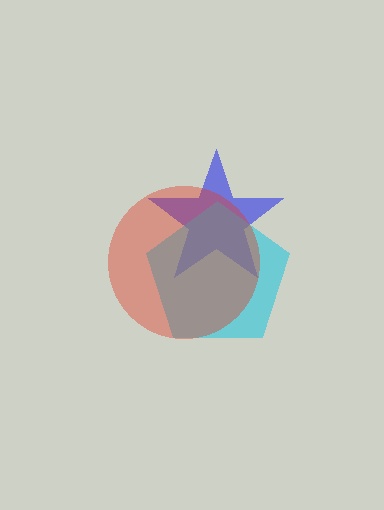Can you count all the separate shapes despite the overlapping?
Yes, there are 3 separate shapes.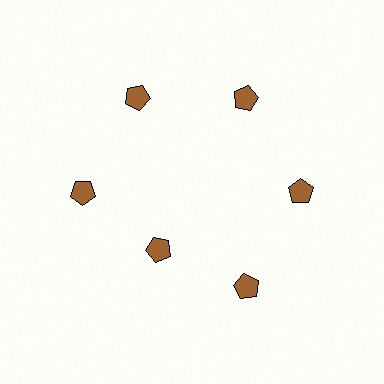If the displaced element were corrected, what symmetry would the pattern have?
It would have 6-fold rotational symmetry — the pattern would map onto itself every 60 degrees.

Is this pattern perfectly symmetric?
No. The 6 brown pentagons are arranged in a ring, but one element near the 7 o'clock position is pulled inward toward the center, breaking the 6-fold rotational symmetry.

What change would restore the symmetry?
The symmetry would be restored by moving it outward, back onto the ring so that all 6 pentagons sit at equal angles and equal distance from the center.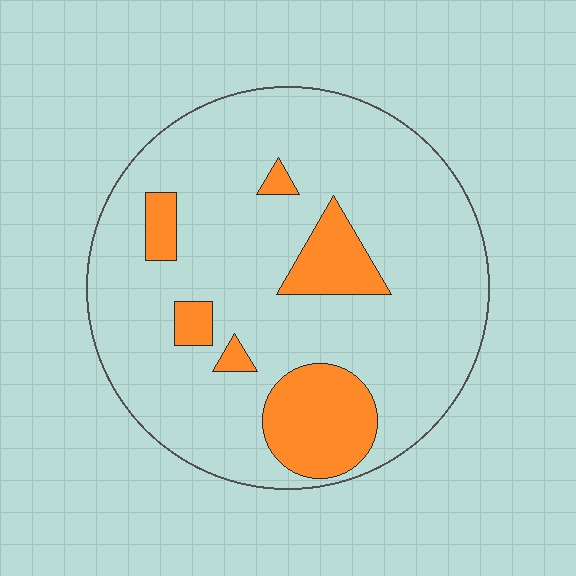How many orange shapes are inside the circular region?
6.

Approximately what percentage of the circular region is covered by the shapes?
Approximately 15%.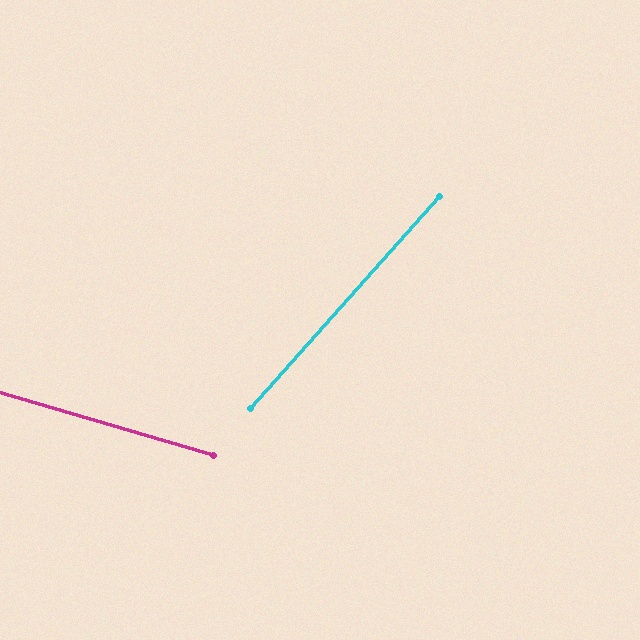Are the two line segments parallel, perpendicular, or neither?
Neither parallel nor perpendicular — they differ by about 65°.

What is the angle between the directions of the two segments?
Approximately 65 degrees.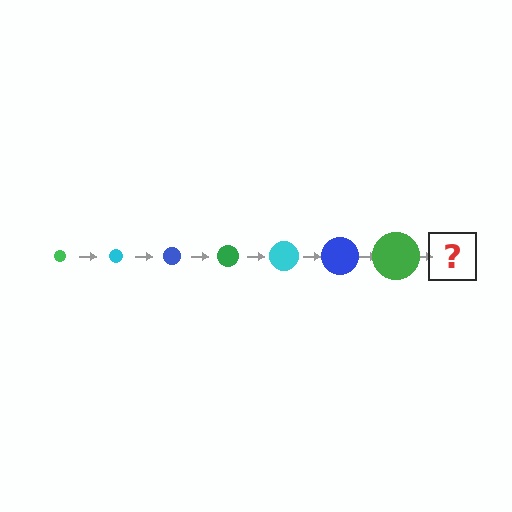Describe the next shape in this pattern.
It should be a cyan circle, larger than the previous one.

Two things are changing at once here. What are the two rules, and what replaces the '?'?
The two rules are that the circle grows larger each step and the color cycles through green, cyan, and blue. The '?' should be a cyan circle, larger than the previous one.